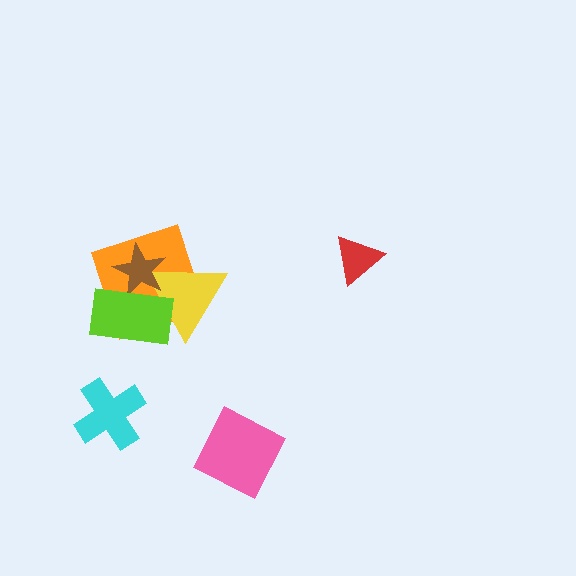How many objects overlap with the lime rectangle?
3 objects overlap with the lime rectangle.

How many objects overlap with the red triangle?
0 objects overlap with the red triangle.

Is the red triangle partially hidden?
No, no other shape covers it.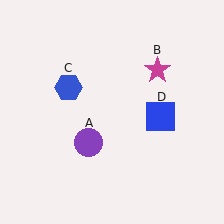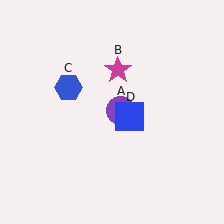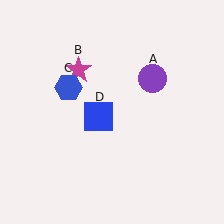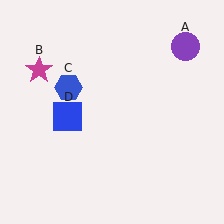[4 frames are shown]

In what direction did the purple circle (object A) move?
The purple circle (object A) moved up and to the right.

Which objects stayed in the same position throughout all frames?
Blue hexagon (object C) remained stationary.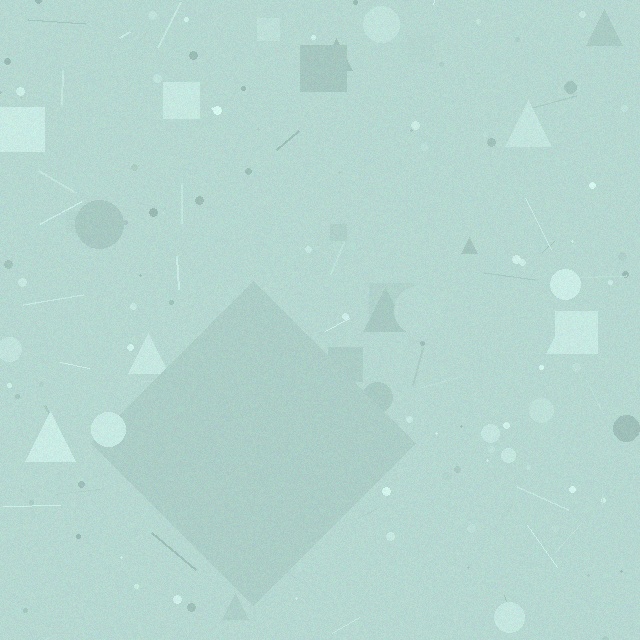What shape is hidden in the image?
A diamond is hidden in the image.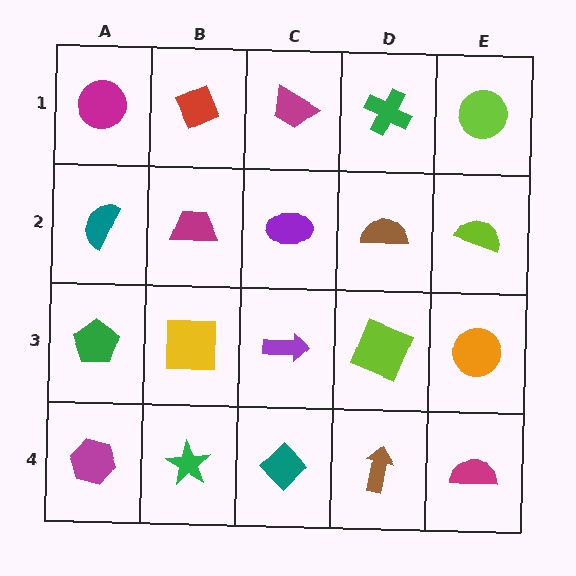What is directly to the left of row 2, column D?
A purple ellipse.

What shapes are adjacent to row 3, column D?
A brown semicircle (row 2, column D), a brown arrow (row 4, column D), a purple arrow (row 3, column C), an orange circle (row 3, column E).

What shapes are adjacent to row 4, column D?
A lime square (row 3, column D), a teal diamond (row 4, column C), a magenta semicircle (row 4, column E).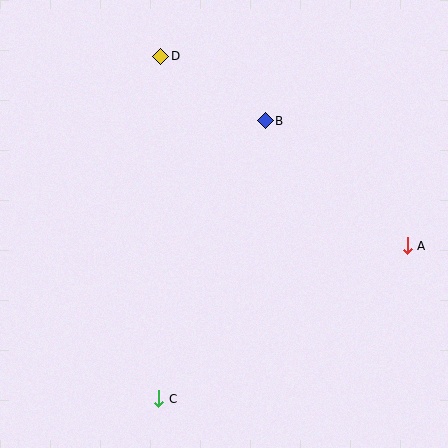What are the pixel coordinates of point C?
Point C is at (159, 399).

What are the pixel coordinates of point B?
Point B is at (265, 121).